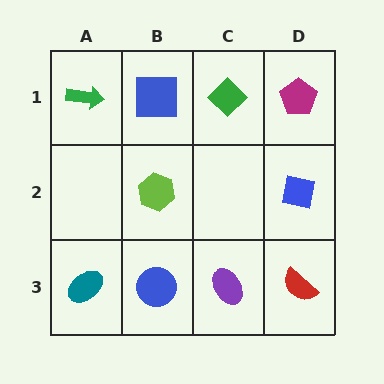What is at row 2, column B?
A lime hexagon.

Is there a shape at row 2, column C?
No, that cell is empty.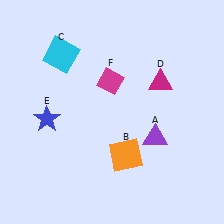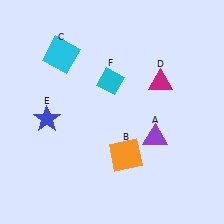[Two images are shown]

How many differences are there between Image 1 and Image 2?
There is 1 difference between the two images.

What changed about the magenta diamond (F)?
In Image 1, F is magenta. In Image 2, it changed to cyan.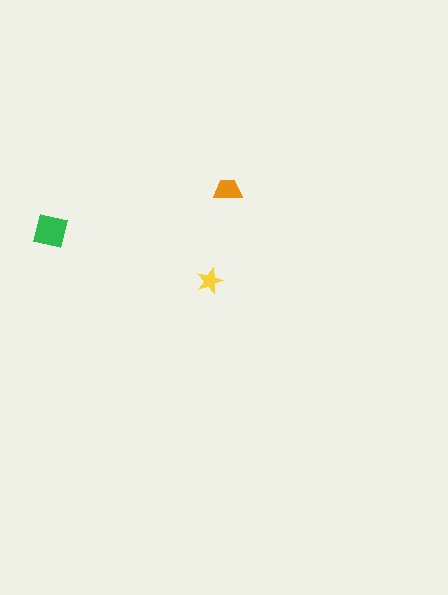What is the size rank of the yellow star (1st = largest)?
3rd.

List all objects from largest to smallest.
The green square, the orange trapezoid, the yellow star.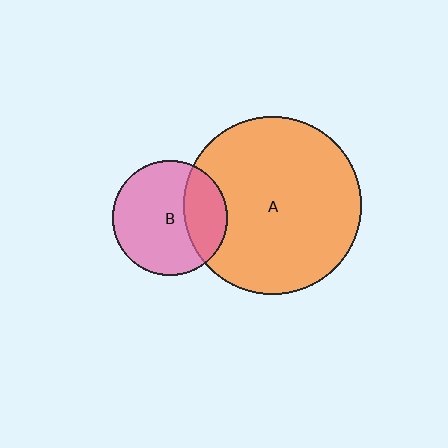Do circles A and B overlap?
Yes.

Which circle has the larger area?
Circle A (orange).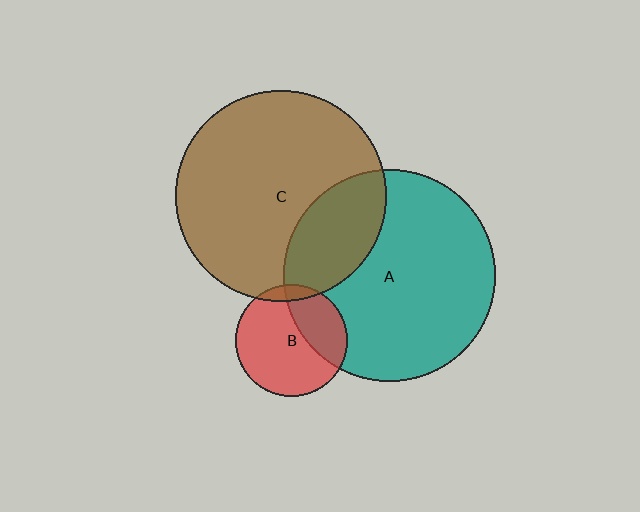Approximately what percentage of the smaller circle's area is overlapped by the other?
Approximately 35%.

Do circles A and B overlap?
Yes.